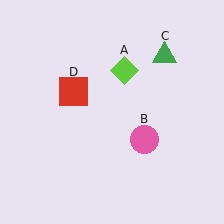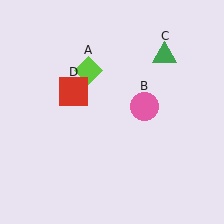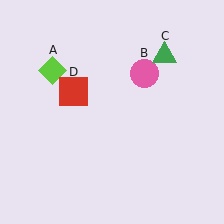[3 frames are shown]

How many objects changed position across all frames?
2 objects changed position: lime diamond (object A), pink circle (object B).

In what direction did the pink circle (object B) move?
The pink circle (object B) moved up.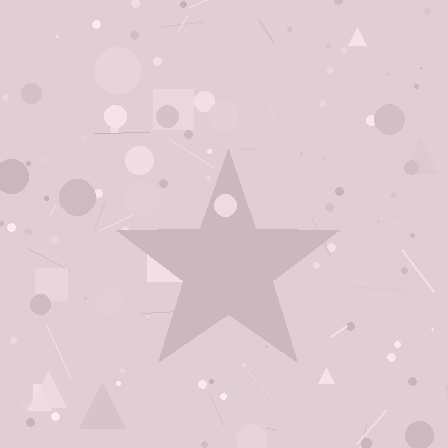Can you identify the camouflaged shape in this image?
The camouflaged shape is a star.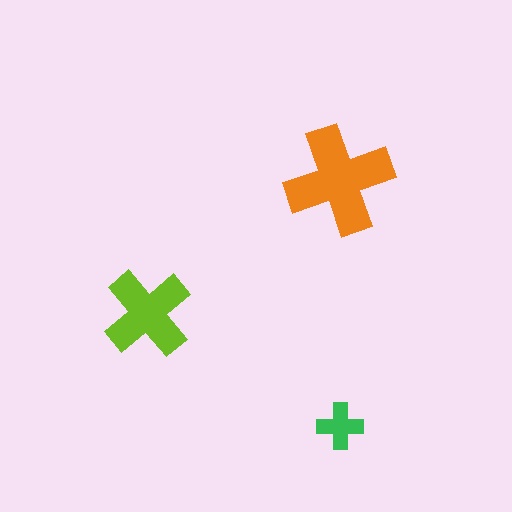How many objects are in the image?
There are 3 objects in the image.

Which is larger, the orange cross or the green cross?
The orange one.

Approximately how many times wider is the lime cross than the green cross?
About 2 times wider.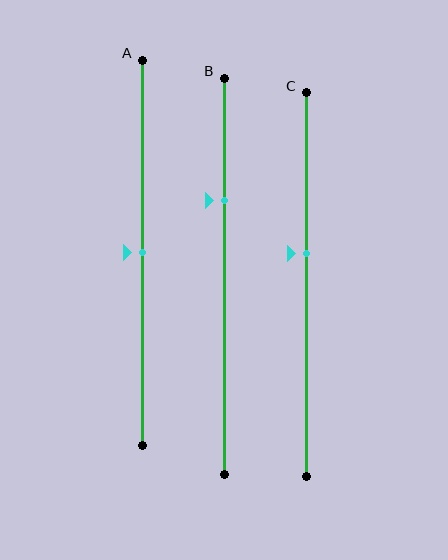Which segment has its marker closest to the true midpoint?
Segment A has its marker closest to the true midpoint.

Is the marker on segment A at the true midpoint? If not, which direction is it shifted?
Yes, the marker on segment A is at the true midpoint.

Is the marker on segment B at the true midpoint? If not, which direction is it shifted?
No, the marker on segment B is shifted upward by about 19% of the segment length.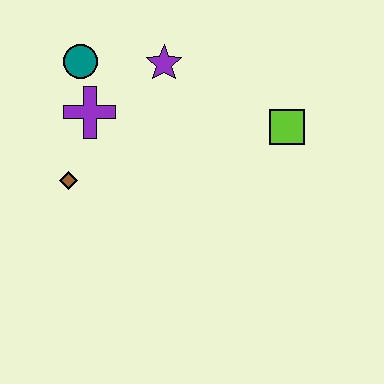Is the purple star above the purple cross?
Yes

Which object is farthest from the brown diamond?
The lime square is farthest from the brown diamond.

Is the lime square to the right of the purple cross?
Yes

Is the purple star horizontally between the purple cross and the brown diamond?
No